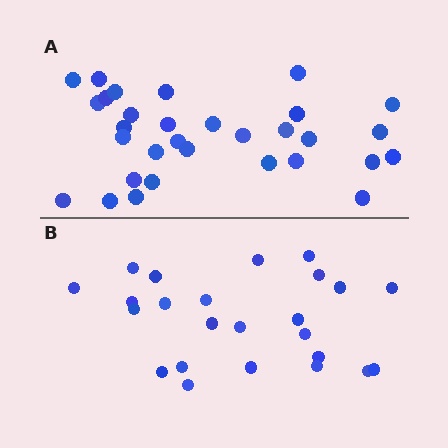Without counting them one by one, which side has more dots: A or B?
Region A (the top region) has more dots.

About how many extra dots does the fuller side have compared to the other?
Region A has roughly 8 or so more dots than region B.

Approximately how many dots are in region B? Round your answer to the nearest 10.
About 20 dots. (The exact count is 24, which rounds to 20.)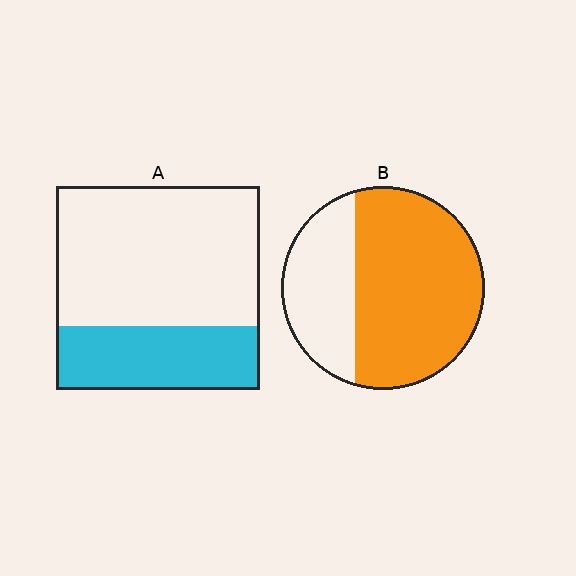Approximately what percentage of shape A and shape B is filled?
A is approximately 30% and B is approximately 65%.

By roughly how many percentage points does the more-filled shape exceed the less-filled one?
By roughly 35 percentage points (B over A).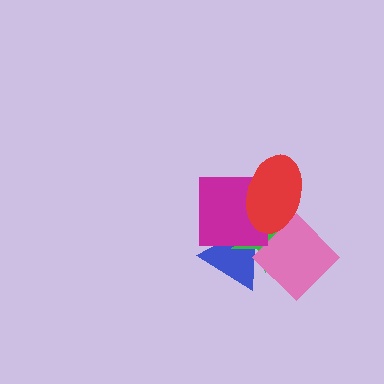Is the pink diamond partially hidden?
Yes, it is partially covered by another shape.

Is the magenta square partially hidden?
Yes, it is partially covered by another shape.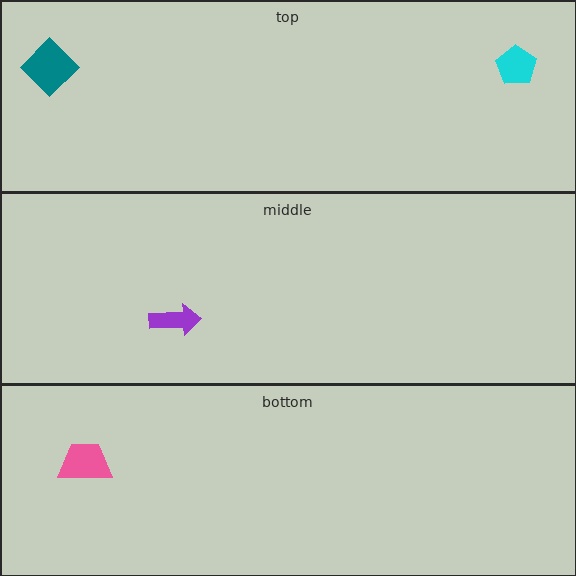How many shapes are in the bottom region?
1.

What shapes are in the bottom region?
The pink trapezoid.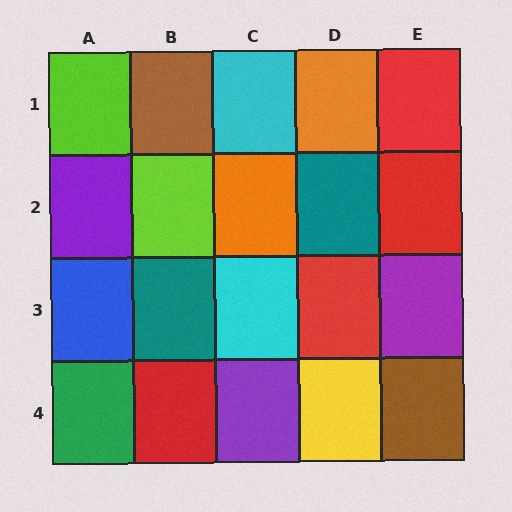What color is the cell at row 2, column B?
Lime.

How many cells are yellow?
1 cell is yellow.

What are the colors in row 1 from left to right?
Lime, brown, cyan, orange, red.